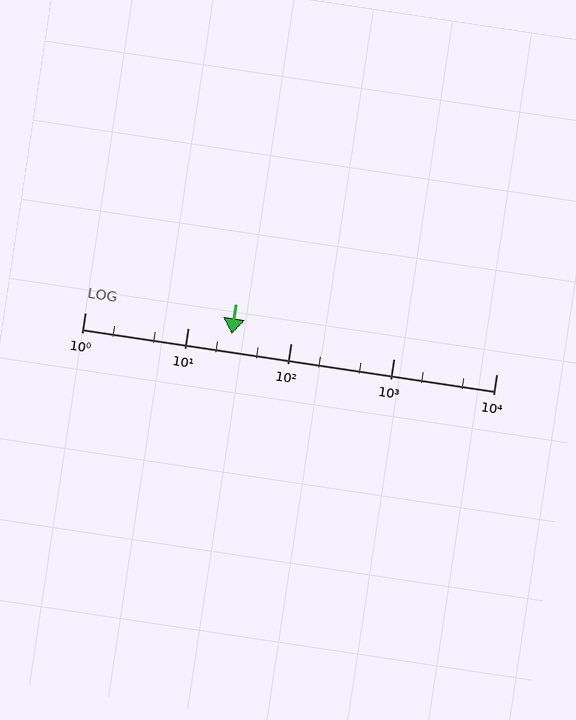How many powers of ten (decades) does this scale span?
The scale spans 4 decades, from 1 to 10000.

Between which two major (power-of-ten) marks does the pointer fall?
The pointer is between 10 and 100.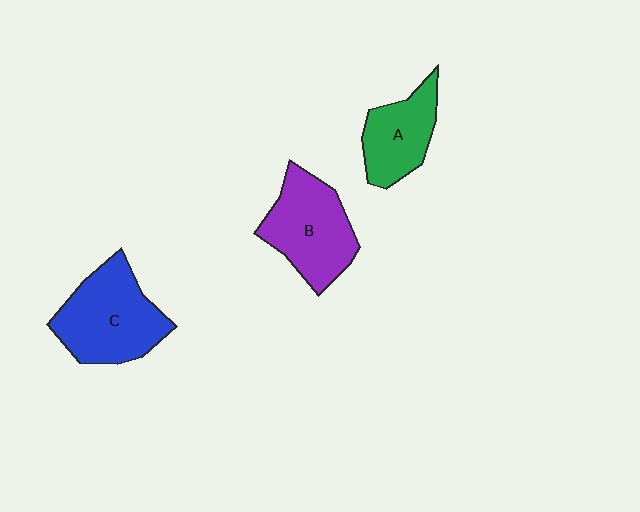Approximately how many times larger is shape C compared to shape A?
Approximately 1.5 times.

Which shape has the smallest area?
Shape A (green).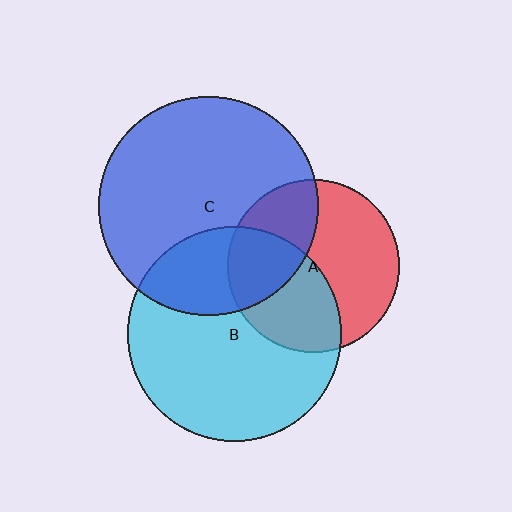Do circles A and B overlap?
Yes.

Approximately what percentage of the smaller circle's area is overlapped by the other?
Approximately 45%.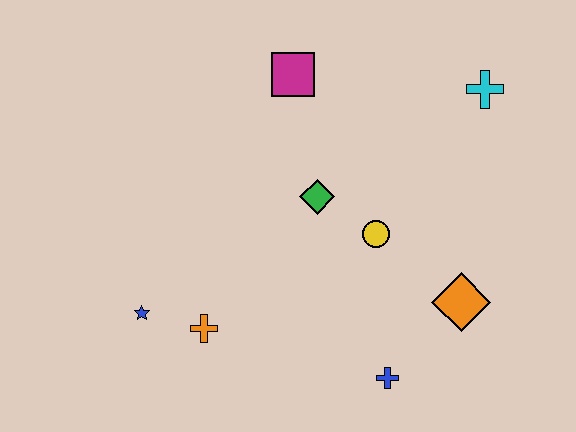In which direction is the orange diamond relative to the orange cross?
The orange diamond is to the right of the orange cross.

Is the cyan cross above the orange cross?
Yes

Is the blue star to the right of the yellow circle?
No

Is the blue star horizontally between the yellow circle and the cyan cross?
No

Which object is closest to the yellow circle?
The green diamond is closest to the yellow circle.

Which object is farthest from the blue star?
The cyan cross is farthest from the blue star.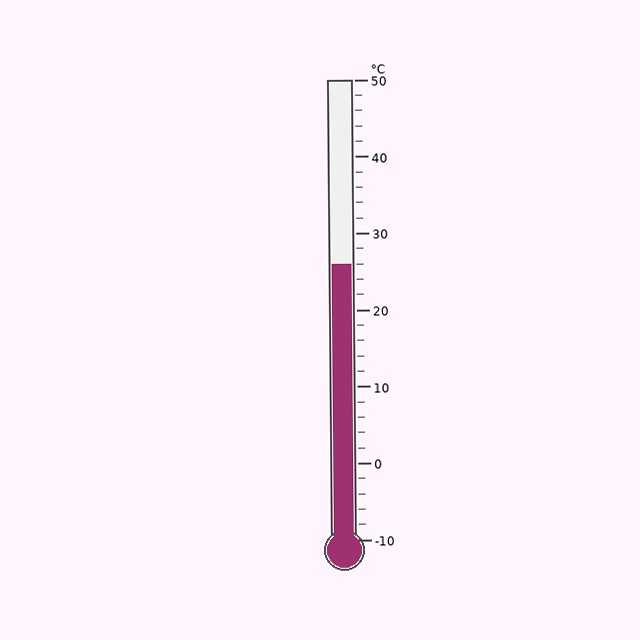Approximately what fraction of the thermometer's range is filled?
The thermometer is filled to approximately 60% of its range.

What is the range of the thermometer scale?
The thermometer scale ranges from -10°C to 50°C.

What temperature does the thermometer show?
The thermometer shows approximately 26°C.